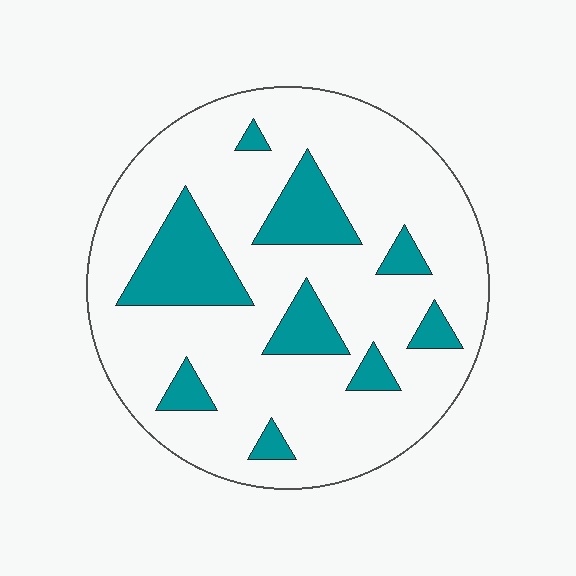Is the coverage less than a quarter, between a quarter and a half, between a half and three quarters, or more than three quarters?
Less than a quarter.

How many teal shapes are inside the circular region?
9.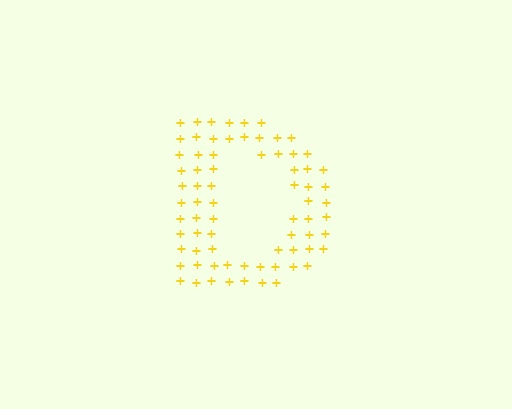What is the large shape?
The large shape is the letter D.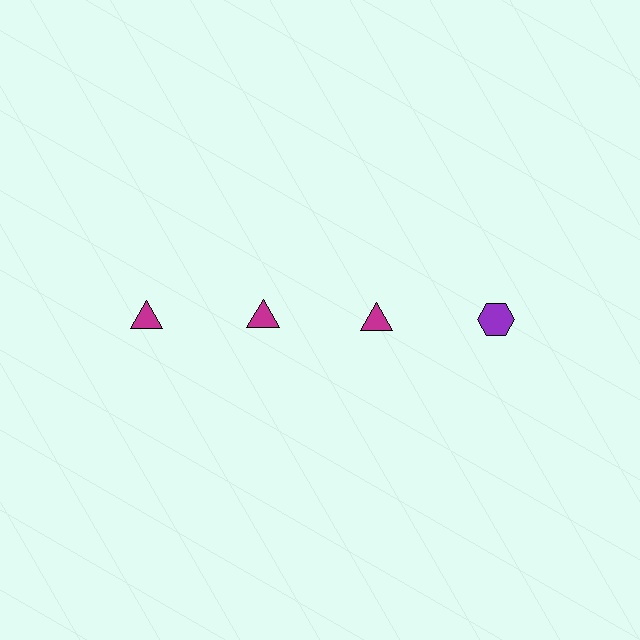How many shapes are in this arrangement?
There are 4 shapes arranged in a grid pattern.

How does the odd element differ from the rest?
It differs in both color (purple instead of magenta) and shape (hexagon instead of triangle).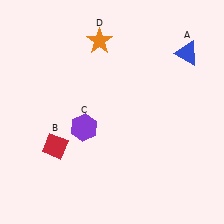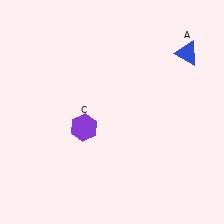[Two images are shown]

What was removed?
The red diamond (B), the orange star (D) were removed in Image 2.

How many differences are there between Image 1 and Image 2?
There are 2 differences between the two images.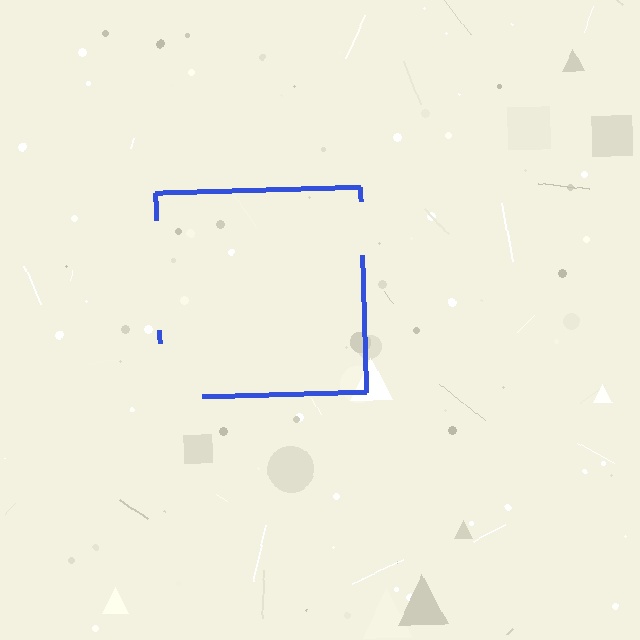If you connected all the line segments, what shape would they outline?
They would outline a square.